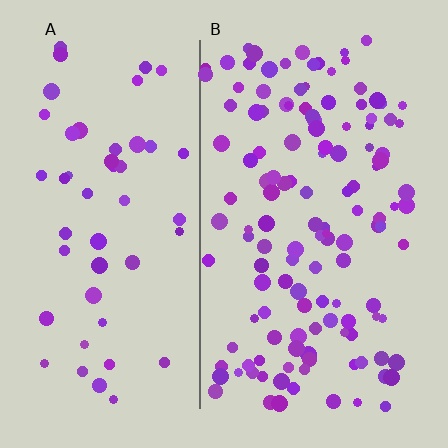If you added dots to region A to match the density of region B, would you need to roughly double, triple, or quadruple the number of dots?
Approximately triple.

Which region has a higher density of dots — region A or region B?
B (the right).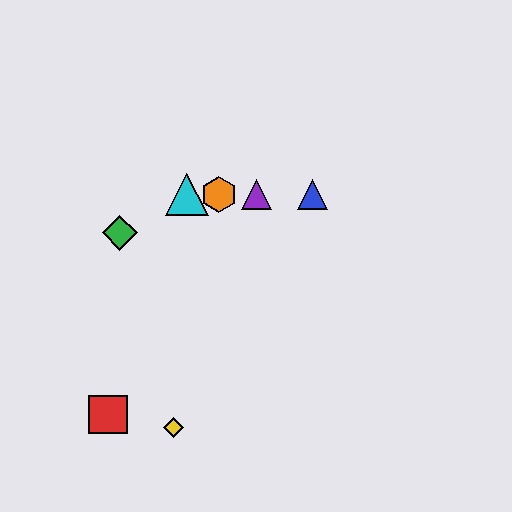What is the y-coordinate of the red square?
The red square is at y≈415.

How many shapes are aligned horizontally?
4 shapes (the blue triangle, the purple triangle, the orange hexagon, the cyan triangle) are aligned horizontally.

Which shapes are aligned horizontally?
The blue triangle, the purple triangle, the orange hexagon, the cyan triangle are aligned horizontally.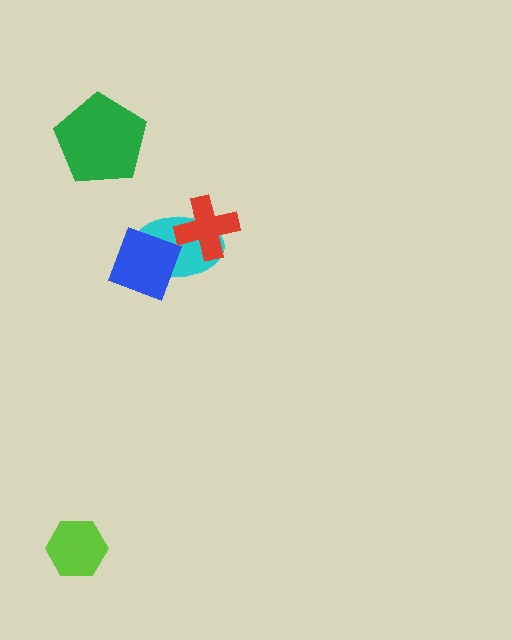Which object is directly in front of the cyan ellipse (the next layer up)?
The blue diamond is directly in front of the cyan ellipse.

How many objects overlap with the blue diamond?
1 object overlaps with the blue diamond.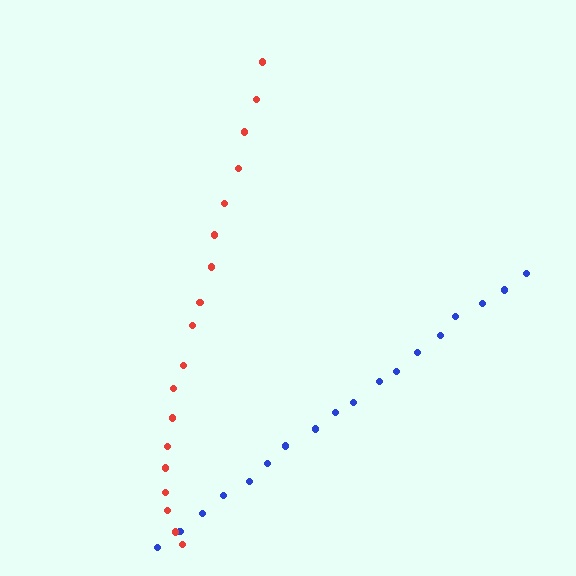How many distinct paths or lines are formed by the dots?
There are 2 distinct paths.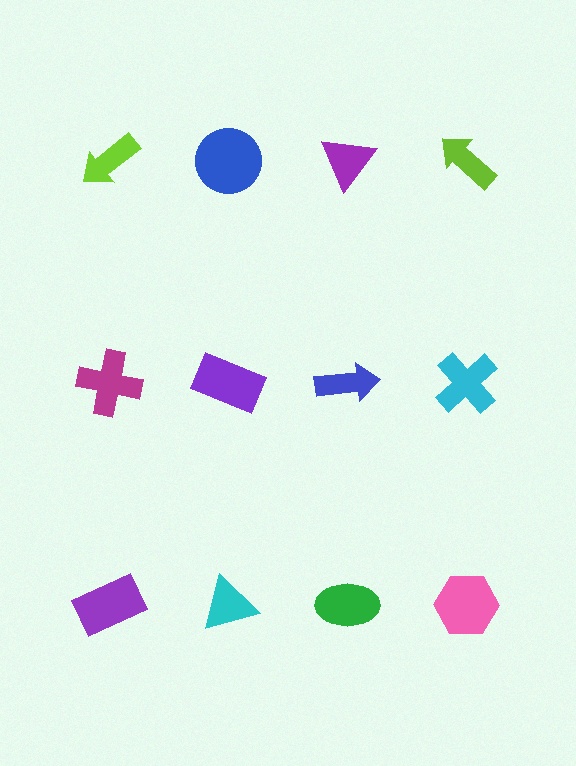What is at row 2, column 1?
A magenta cross.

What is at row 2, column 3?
A blue arrow.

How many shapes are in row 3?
4 shapes.